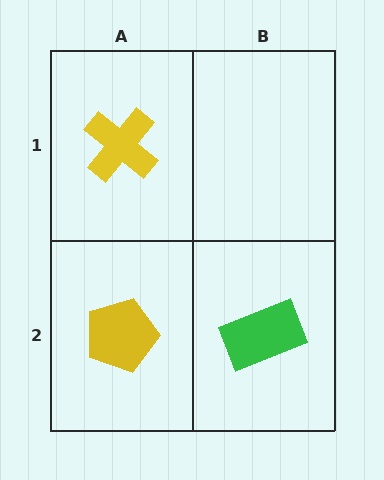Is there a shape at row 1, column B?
No, that cell is empty.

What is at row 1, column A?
A yellow cross.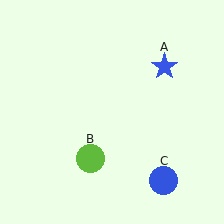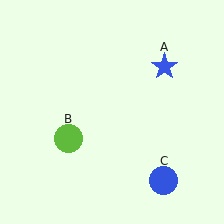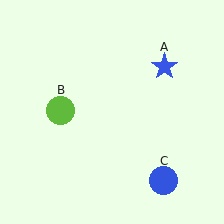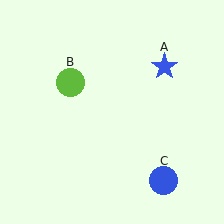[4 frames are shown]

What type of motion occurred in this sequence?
The lime circle (object B) rotated clockwise around the center of the scene.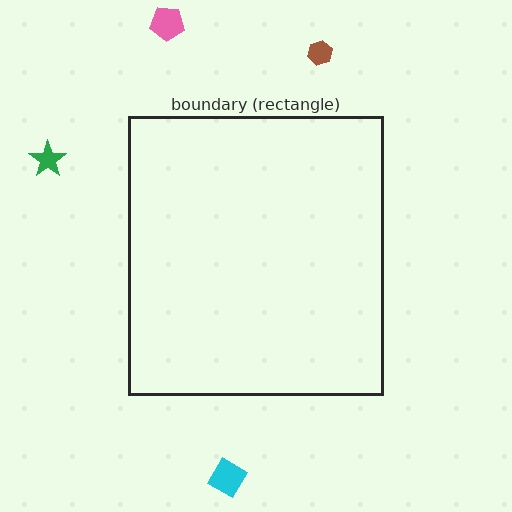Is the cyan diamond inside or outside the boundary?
Outside.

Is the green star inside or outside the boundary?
Outside.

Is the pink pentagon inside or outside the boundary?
Outside.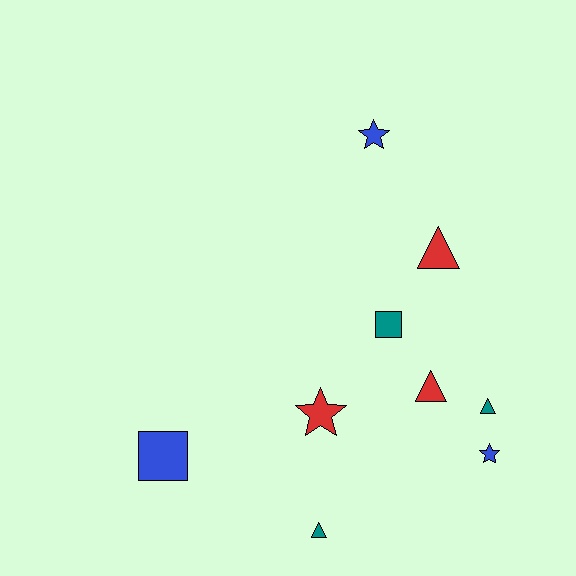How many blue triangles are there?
There are no blue triangles.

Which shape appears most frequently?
Triangle, with 4 objects.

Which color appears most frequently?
Red, with 3 objects.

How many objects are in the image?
There are 9 objects.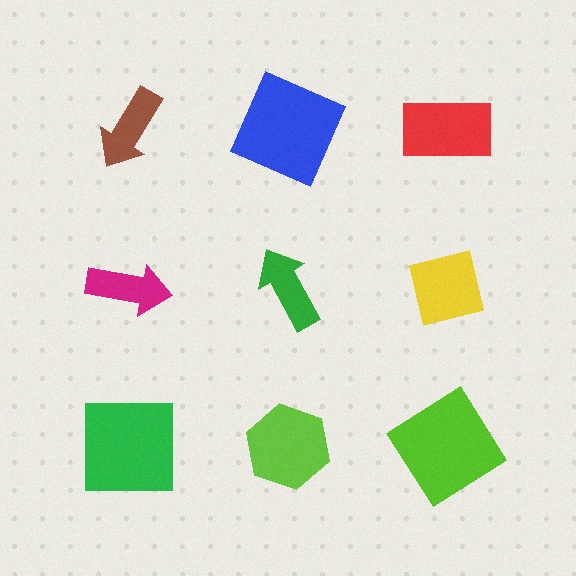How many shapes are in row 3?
3 shapes.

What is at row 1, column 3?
A red rectangle.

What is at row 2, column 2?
A green arrow.